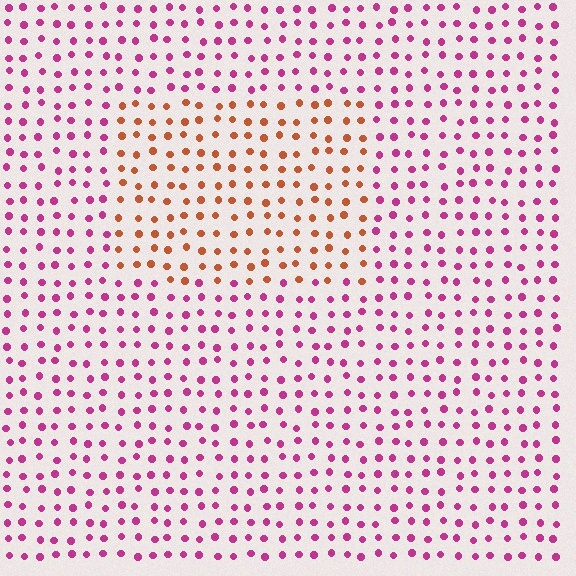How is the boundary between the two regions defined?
The boundary is defined purely by a slight shift in hue (about 55 degrees). Spacing, size, and orientation are identical on both sides.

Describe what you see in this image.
The image is filled with small magenta elements in a uniform arrangement. A rectangle-shaped region is visible where the elements are tinted to a slightly different hue, forming a subtle color boundary.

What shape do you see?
I see a rectangle.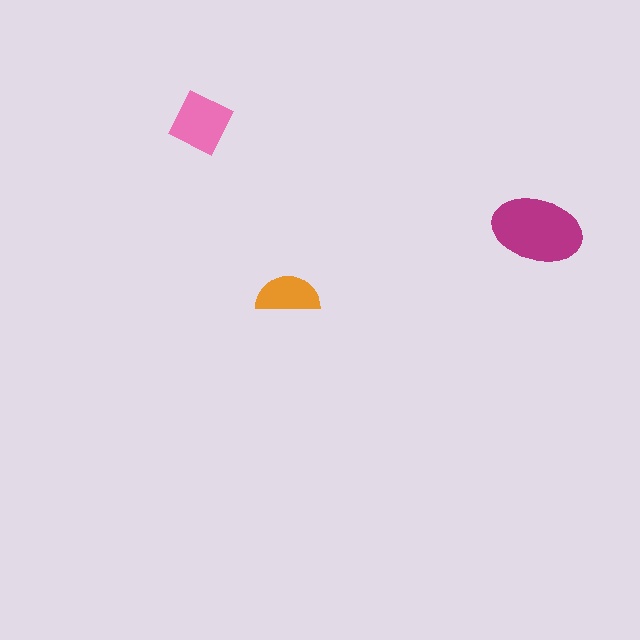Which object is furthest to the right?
The magenta ellipse is rightmost.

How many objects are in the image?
There are 3 objects in the image.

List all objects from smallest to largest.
The orange semicircle, the pink diamond, the magenta ellipse.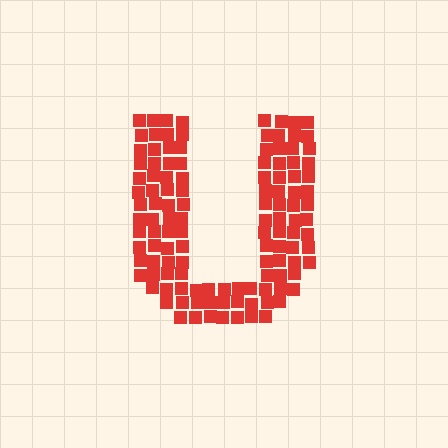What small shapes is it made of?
It is made of small squares.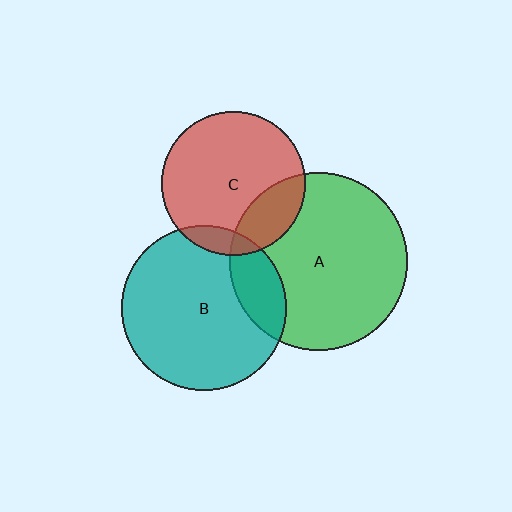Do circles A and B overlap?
Yes.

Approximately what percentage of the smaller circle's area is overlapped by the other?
Approximately 20%.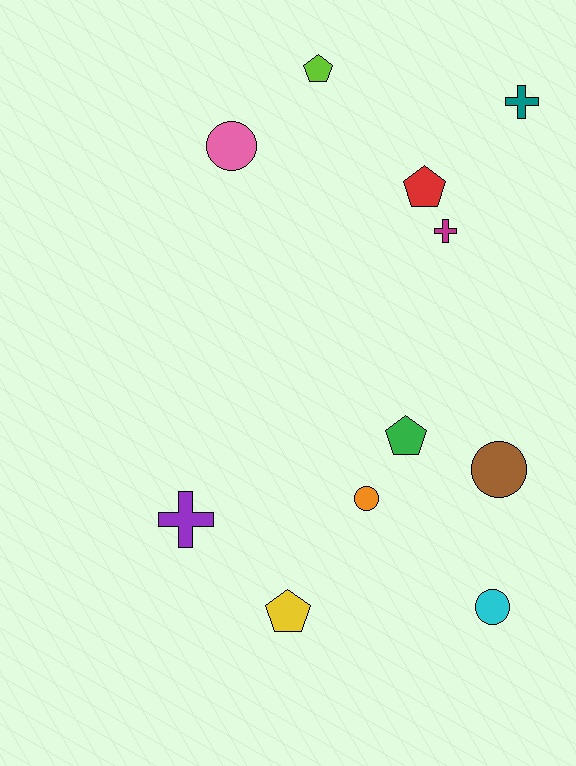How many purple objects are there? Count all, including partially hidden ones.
There is 1 purple object.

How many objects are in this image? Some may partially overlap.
There are 11 objects.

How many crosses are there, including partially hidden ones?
There are 3 crosses.